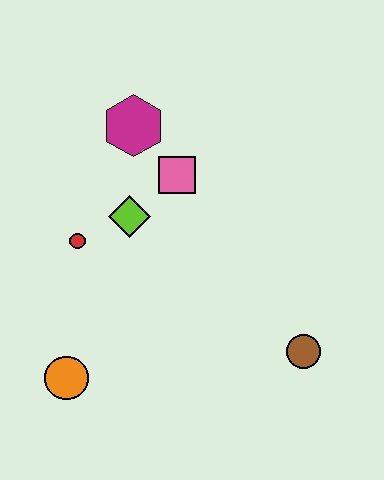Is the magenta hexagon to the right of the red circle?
Yes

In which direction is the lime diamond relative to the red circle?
The lime diamond is to the right of the red circle.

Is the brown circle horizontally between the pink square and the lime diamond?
No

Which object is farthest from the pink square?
The orange circle is farthest from the pink square.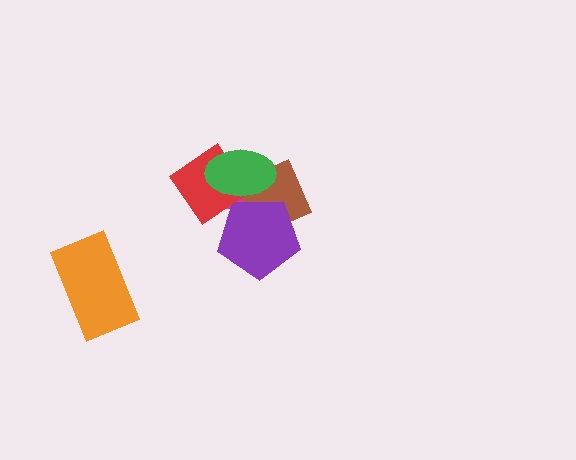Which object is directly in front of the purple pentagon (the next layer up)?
The red diamond is directly in front of the purple pentagon.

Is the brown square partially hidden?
Yes, it is partially covered by another shape.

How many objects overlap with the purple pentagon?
4 objects overlap with the purple pentagon.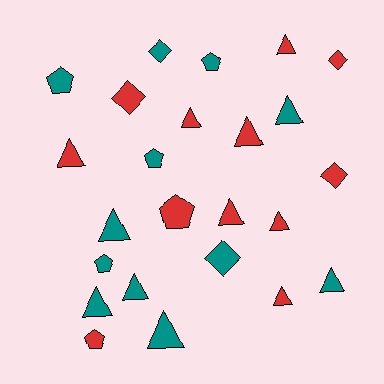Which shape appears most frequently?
Triangle, with 13 objects.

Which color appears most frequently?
Red, with 12 objects.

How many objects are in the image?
There are 24 objects.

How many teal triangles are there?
There are 6 teal triangles.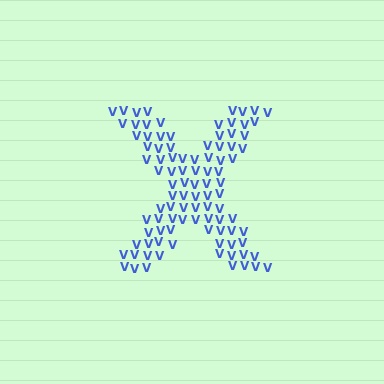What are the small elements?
The small elements are letter V's.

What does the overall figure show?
The overall figure shows the letter X.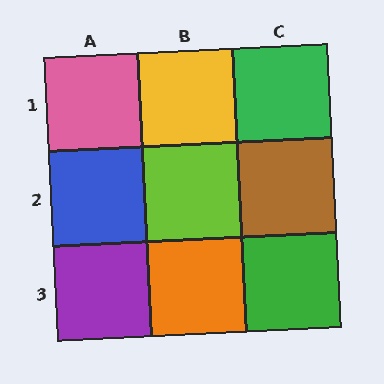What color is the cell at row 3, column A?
Purple.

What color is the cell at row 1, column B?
Yellow.